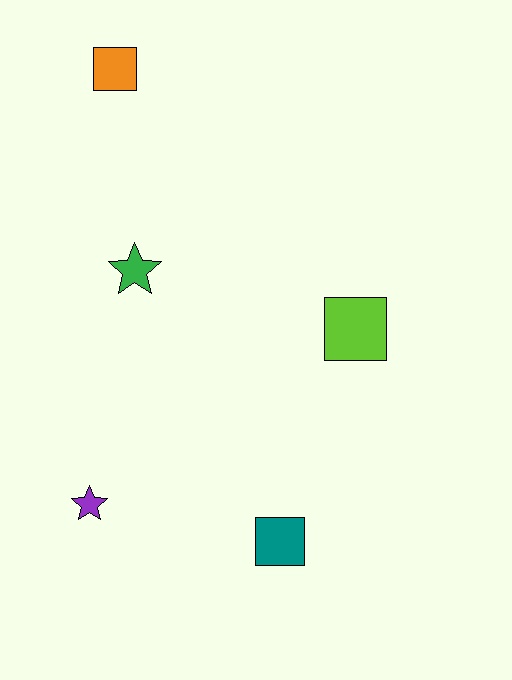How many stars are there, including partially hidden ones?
There are 2 stars.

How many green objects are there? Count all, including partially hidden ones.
There is 1 green object.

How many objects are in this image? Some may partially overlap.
There are 5 objects.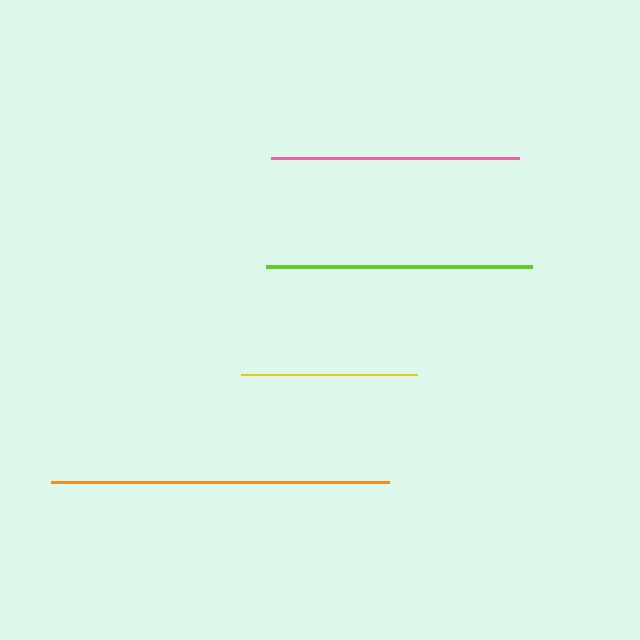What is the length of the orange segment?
The orange segment is approximately 338 pixels long.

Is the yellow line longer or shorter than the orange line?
The orange line is longer than the yellow line.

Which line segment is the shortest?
The yellow line is the shortest at approximately 176 pixels.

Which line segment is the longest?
The orange line is the longest at approximately 338 pixels.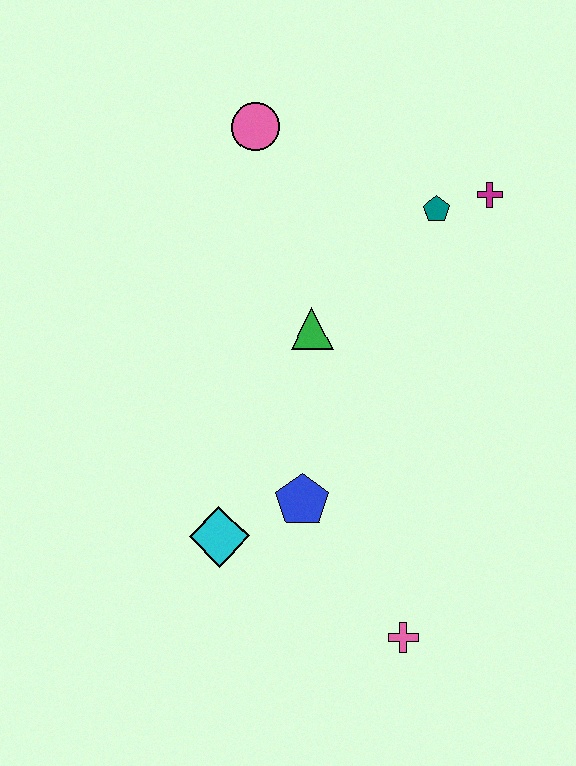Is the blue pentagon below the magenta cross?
Yes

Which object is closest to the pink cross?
The blue pentagon is closest to the pink cross.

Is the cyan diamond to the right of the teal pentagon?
No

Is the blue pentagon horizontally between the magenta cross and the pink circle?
Yes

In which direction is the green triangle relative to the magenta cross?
The green triangle is to the left of the magenta cross.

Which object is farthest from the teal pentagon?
The pink cross is farthest from the teal pentagon.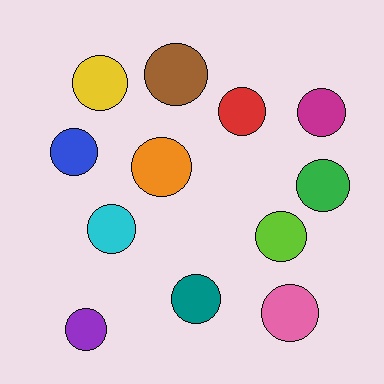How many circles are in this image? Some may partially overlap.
There are 12 circles.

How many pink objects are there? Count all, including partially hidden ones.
There is 1 pink object.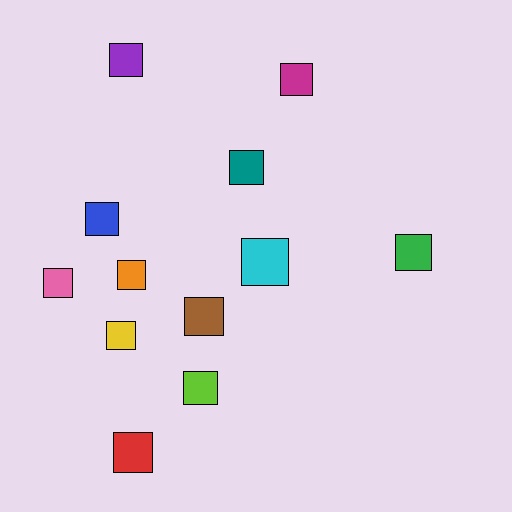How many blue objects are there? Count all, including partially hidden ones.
There is 1 blue object.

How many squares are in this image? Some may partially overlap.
There are 12 squares.